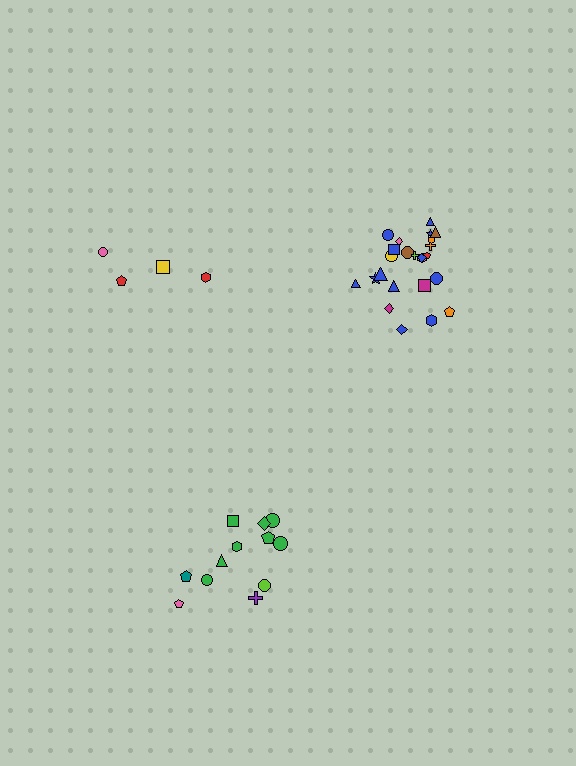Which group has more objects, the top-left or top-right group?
The top-right group.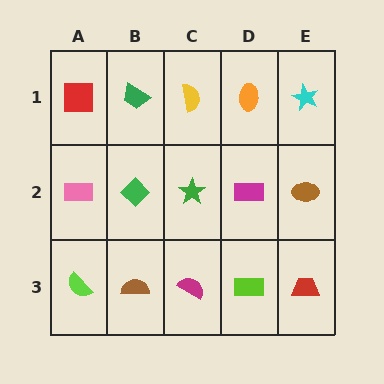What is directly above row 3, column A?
A pink rectangle.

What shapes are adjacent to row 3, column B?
A green diamond (row 2, column B), a lime semicircle (row 3, column A), a magenta semicircle (row 3, column C).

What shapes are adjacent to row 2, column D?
An orange ellipse (row 1, column D), a lime rectangle (row 3, column D), a green star (row 2, column C), a brown ellipse (row 2, column E).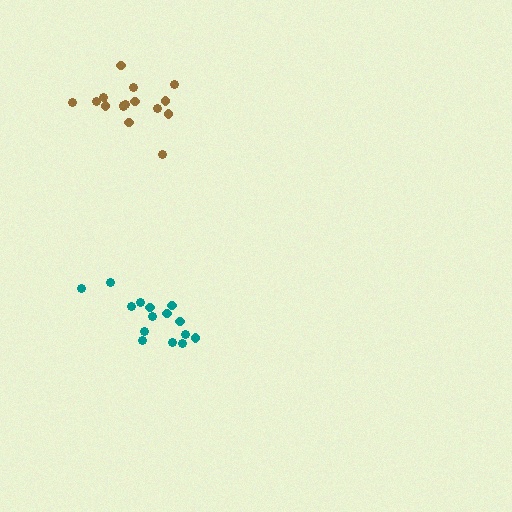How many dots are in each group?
Group 1: 15 dots, Group 2: 16 dots (31 total).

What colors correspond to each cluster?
The clusters are colored: teal, brown.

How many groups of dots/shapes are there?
There are 2 groups.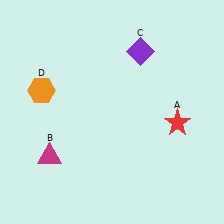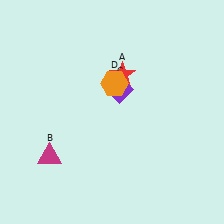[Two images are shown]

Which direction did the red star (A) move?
The red star (A) moved left.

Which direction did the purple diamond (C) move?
The purple diamond (C) moved down.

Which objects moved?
The objects that moved are: the red star (A), the purple diamond (C), the orange hexagon (D).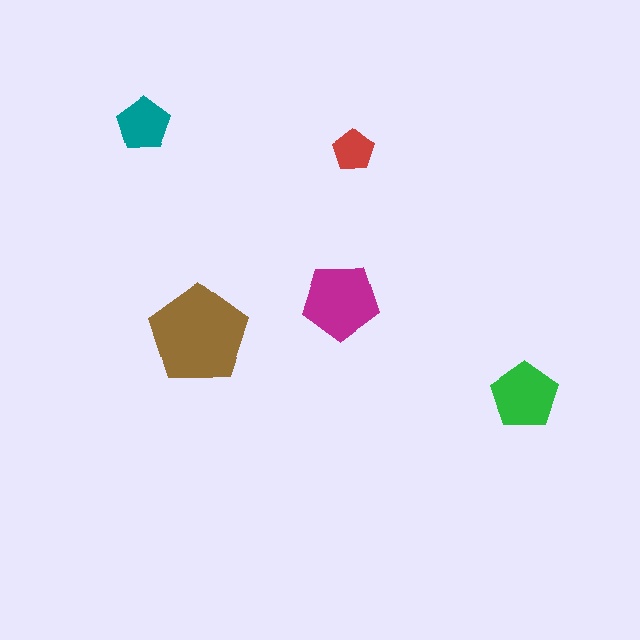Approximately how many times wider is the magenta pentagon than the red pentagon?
About 2 times wider.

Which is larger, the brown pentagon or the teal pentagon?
The brown one.